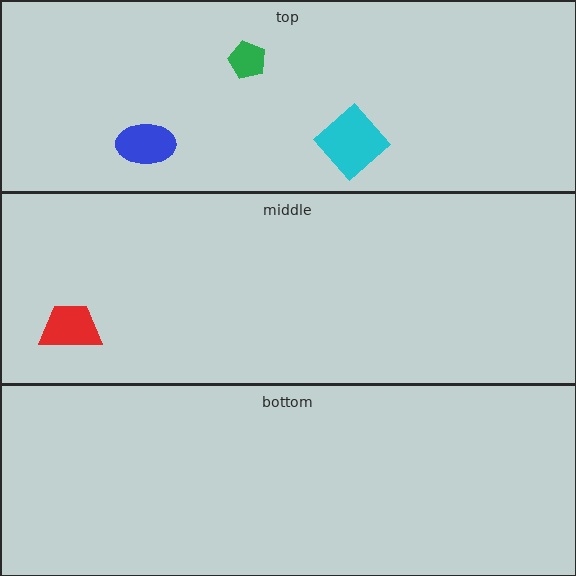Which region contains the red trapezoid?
The middle region.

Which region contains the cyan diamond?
The top region.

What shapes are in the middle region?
The red trapezoid.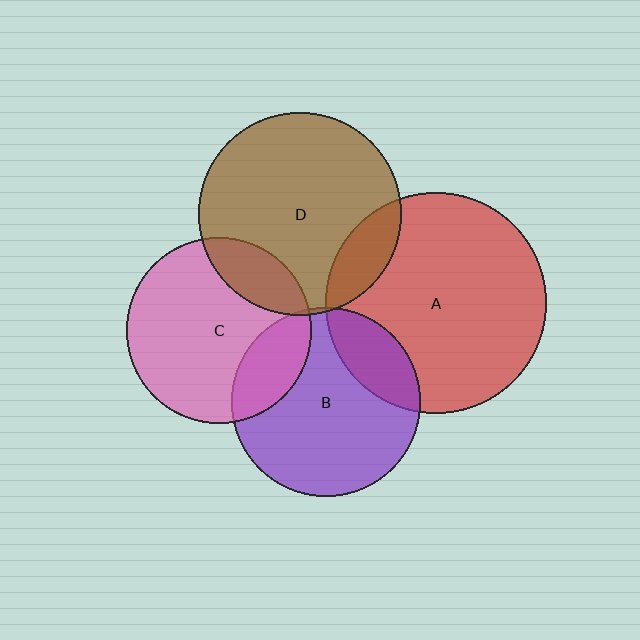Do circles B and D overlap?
Yes.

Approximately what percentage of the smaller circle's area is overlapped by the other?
Approximately 5%.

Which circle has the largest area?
Circle A (red).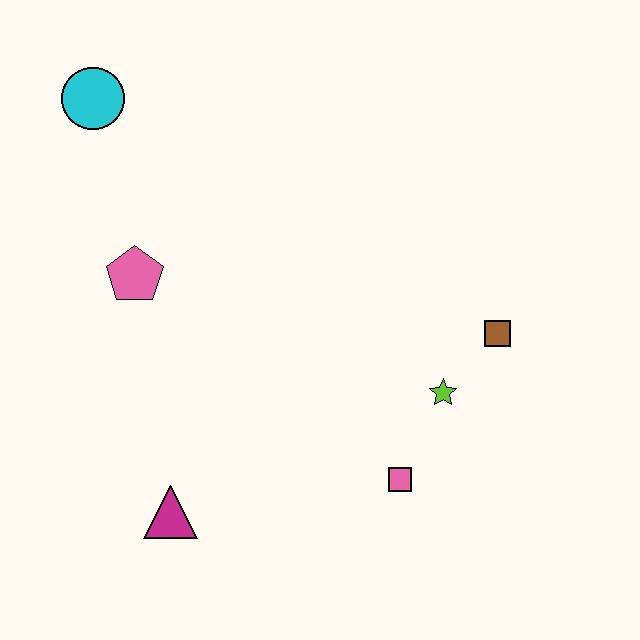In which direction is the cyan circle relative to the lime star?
The cyan circle is to the left of the lime star.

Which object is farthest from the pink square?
The cyan circle is farthest from the pink square.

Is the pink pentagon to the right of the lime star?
No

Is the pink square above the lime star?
No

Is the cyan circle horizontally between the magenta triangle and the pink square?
No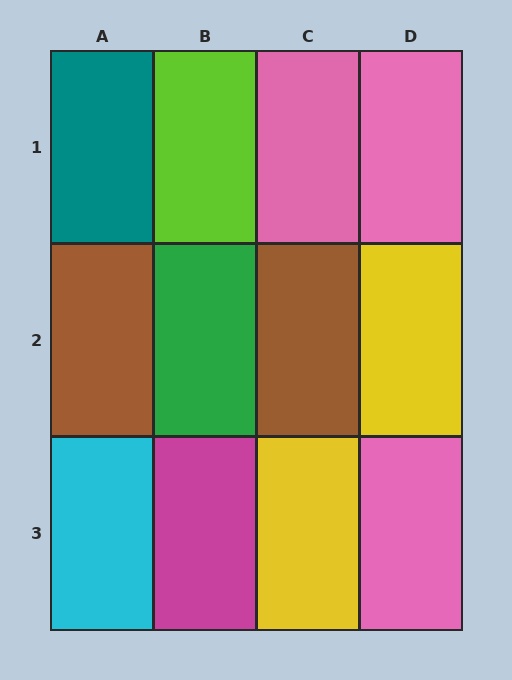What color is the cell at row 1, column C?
Pink.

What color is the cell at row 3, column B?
Magenta.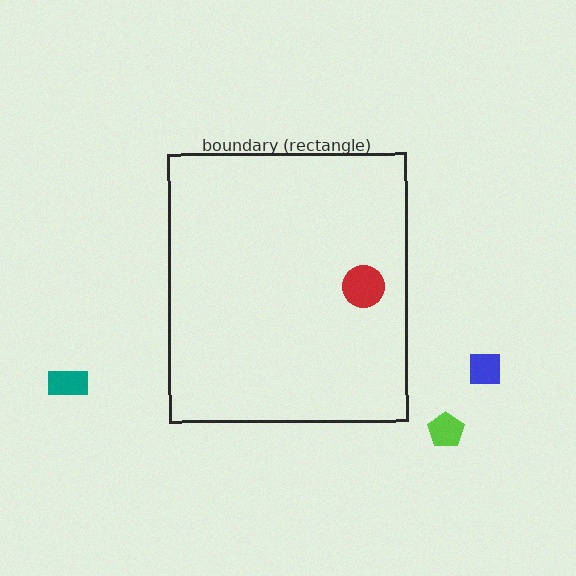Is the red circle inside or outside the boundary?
Inside.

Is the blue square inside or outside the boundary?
Outside.